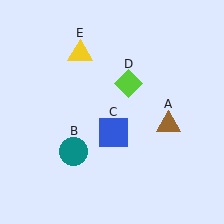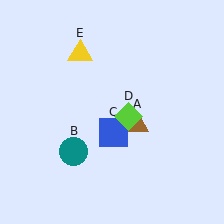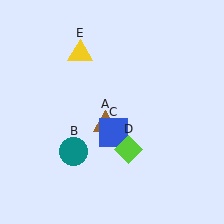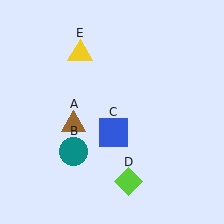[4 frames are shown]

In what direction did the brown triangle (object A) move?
The brown triangle (object A) moved left.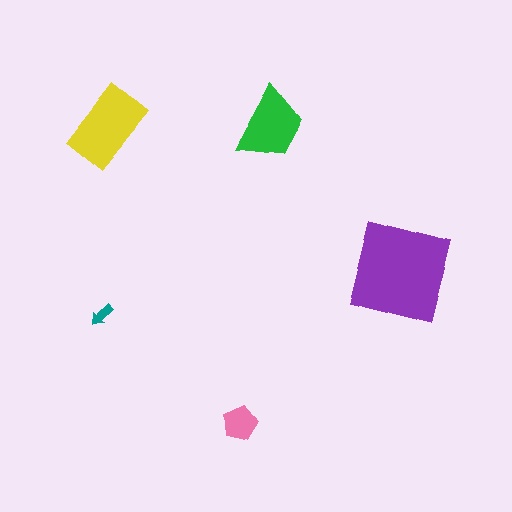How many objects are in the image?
There are 5 objects in the image.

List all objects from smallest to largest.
The teal arrow, the pink pentagon, the green trapezoid, the yellow rectangle, the purple square.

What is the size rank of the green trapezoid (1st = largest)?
3rd.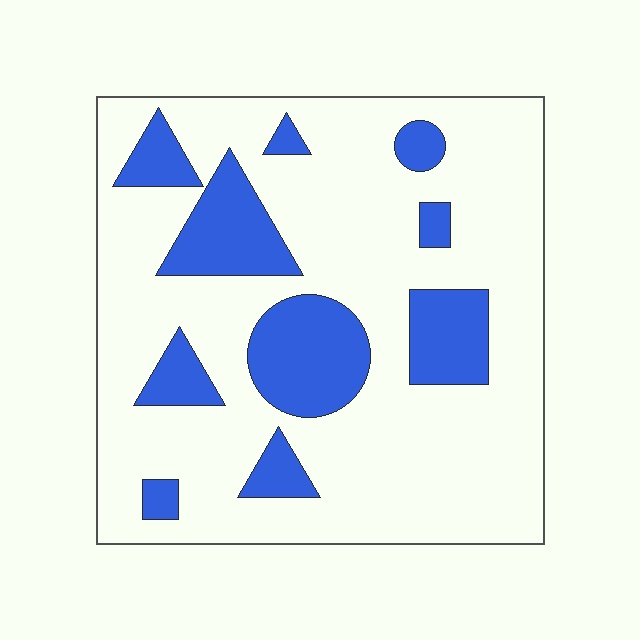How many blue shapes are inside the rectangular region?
10.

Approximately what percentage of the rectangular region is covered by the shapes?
Approximately 25%.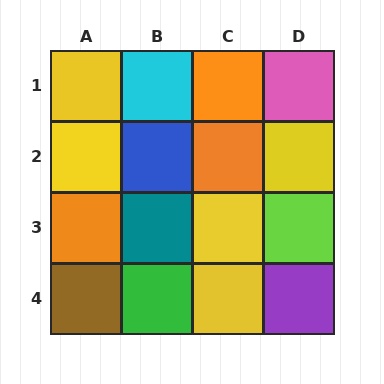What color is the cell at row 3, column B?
Teal.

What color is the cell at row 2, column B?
Blue.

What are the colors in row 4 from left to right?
Brown, green, yellow, purple.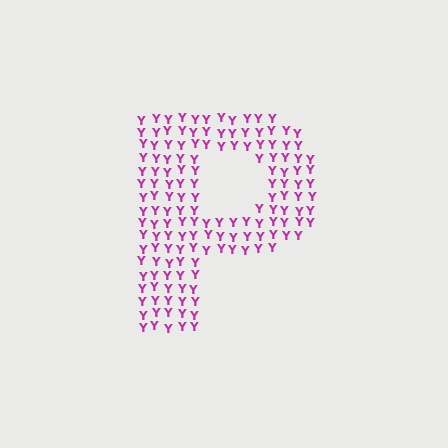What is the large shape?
The large shape is the letter P.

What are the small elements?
The small elements are letter Y's.